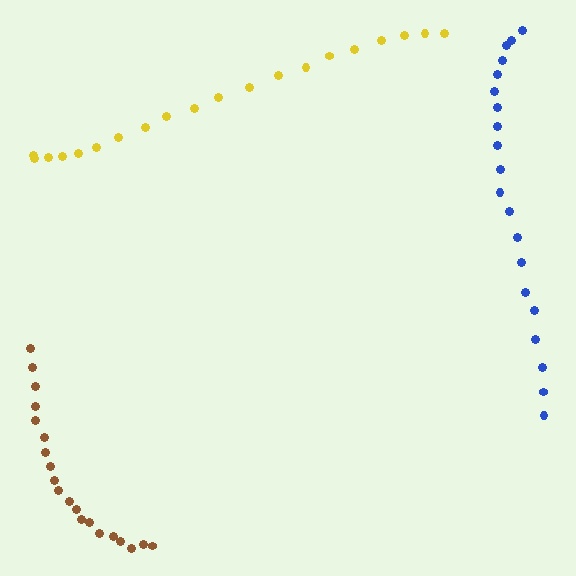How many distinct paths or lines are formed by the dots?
There are 3 distinct paths.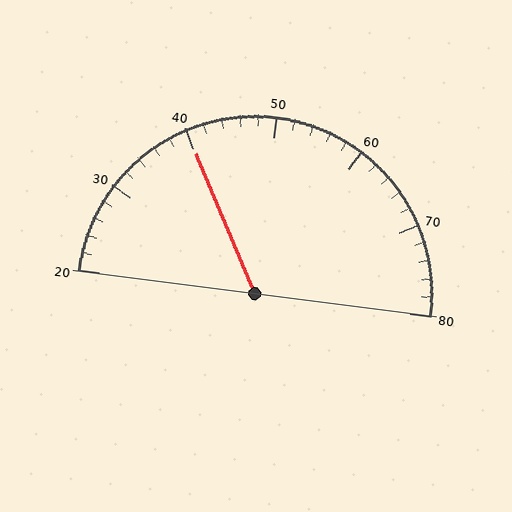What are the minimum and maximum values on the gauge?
The gauge ranges from 20 to 80.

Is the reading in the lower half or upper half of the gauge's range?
The reading is in the lower half of the range (20 to 80).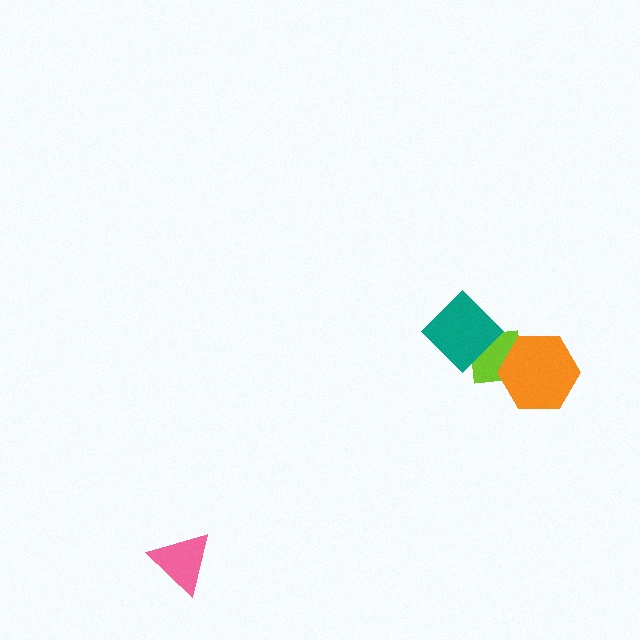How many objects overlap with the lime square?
2 objects overlap with the lime square.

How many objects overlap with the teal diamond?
1 object overlaps with the teal diamond.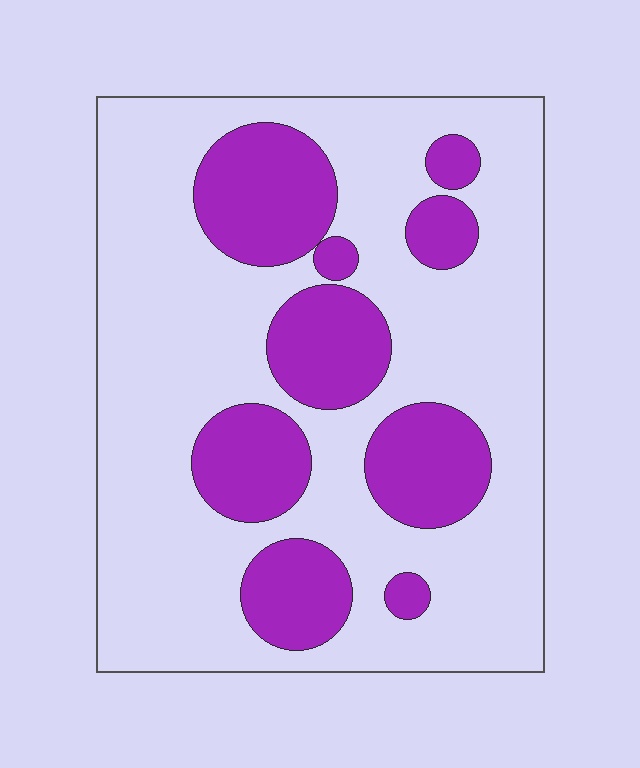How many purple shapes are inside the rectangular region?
9.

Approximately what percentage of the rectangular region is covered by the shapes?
Approximately 30%.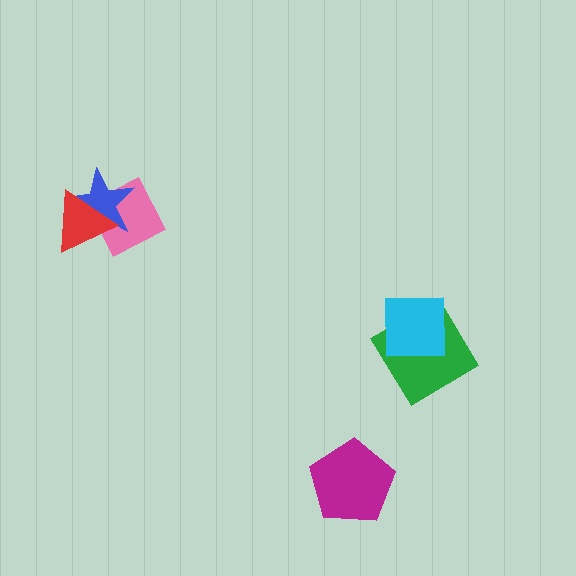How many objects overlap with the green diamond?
1 object overlaps with the green diamond.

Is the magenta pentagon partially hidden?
No, no other shape covers it.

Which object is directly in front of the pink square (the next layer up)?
The blue star is directly in front of the pink square.